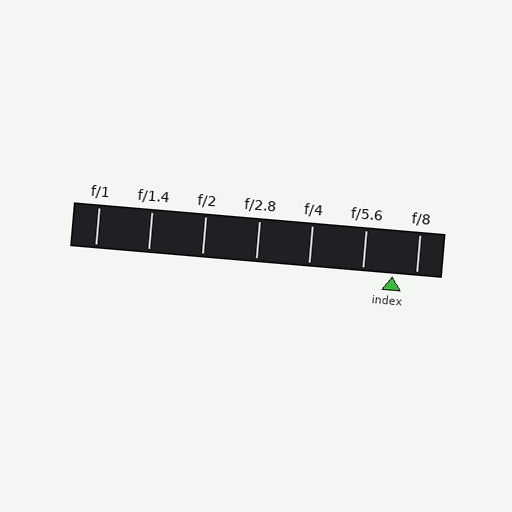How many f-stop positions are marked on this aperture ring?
There are 7 f-stop positions marked.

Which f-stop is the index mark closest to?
The index mark is closest to f/8.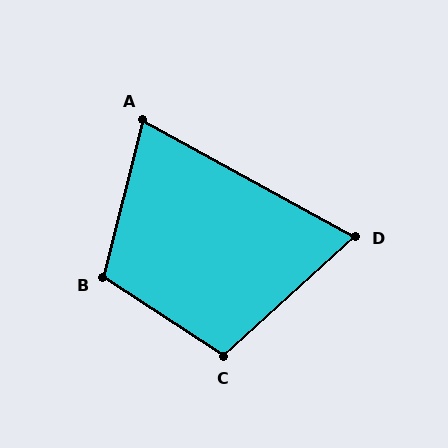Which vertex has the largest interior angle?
B, at approximately 109 degrees.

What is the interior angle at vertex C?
Approximately 105 degrees (obtuse).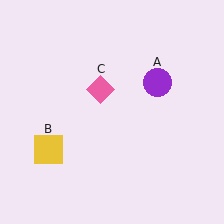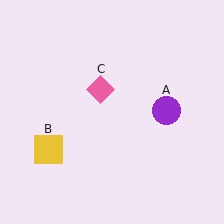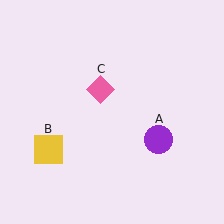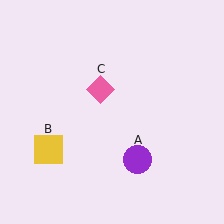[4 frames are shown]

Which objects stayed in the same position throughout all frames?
Yellow square (object B) and pink diamond (object C) remained stationary.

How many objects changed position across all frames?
1 object changed position: purple circle (object A).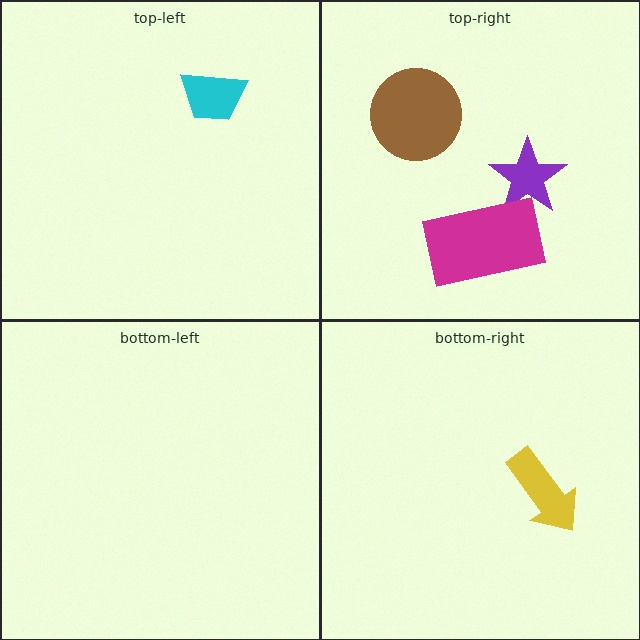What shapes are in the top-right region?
The purple star, the brown circle, the magenta rectangle.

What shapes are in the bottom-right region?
The yellow arrow.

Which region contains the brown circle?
The top-right region.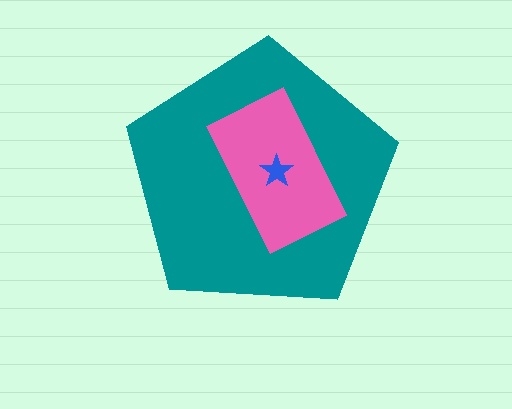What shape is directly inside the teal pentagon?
The pink rectangle.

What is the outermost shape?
The teal pentagon.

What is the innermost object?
The blue star.